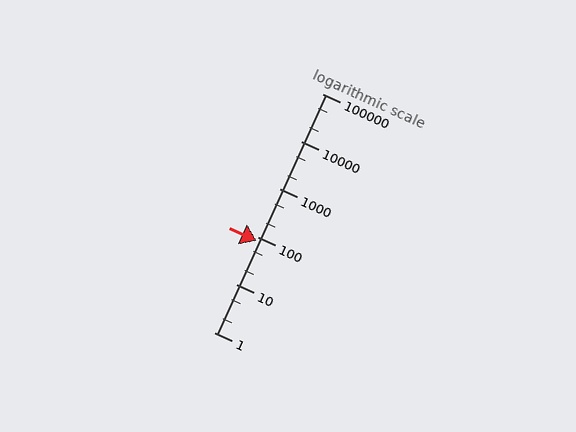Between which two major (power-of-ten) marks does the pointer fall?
The pointer is between 10 and 100.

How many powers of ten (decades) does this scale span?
The scale spans 5 decades, from 1 to 100000.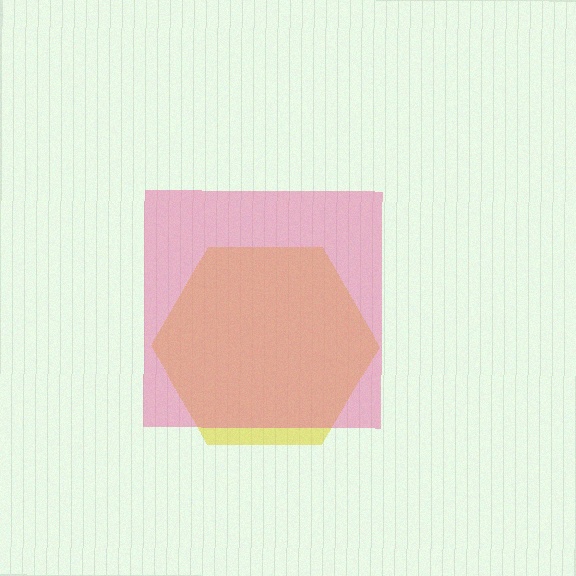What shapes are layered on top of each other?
The layered shapes are: a yellow hexagon, a pink square.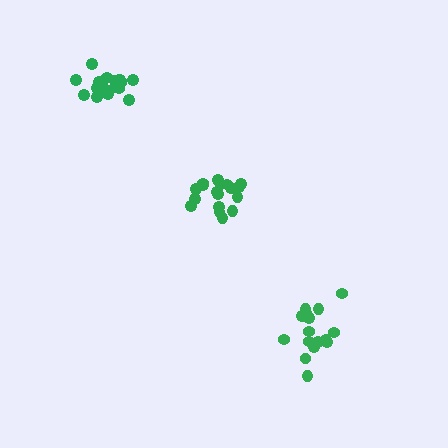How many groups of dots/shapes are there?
There are 3 groups.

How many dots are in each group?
Group 1: 18 dots, Group 2: 18 dots, Group 3: 16 dots (52 total).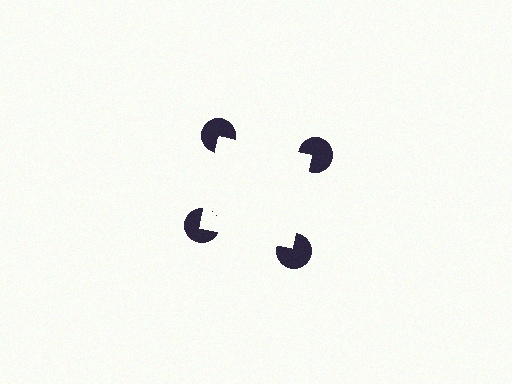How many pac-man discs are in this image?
There are 4 — one at each vertex of the illusory square.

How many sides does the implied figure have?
4 sides.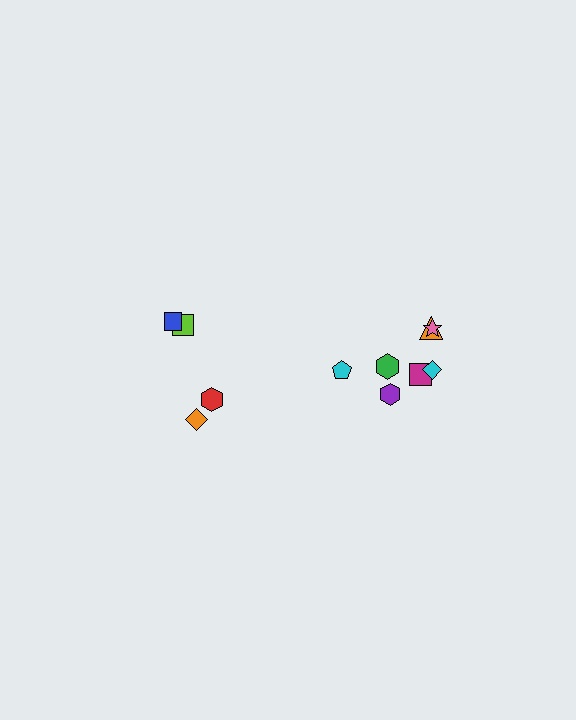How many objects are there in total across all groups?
There are 11 objects.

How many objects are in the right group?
There are 7 objects.